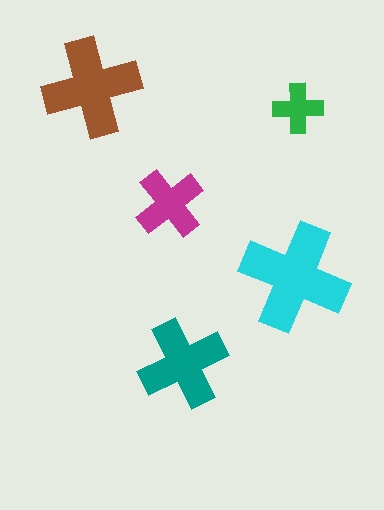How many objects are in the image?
There are 5 objects in the image.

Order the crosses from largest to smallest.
the cyan one, the brown one, the teal one, the magenta one, the green one.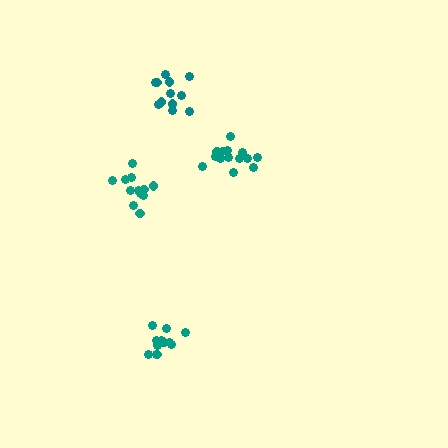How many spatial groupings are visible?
There are 4 spatial groupings.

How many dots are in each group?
Group 1: 13 dots, Group 2: 12 dots, Group 3: 15 dots, Group 4: 13 dots (53 total).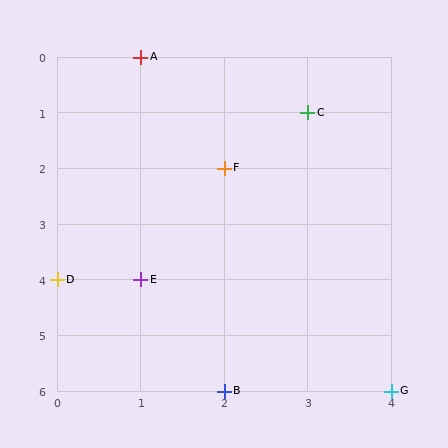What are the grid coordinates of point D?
Point D is at grid coordinates (0, 4).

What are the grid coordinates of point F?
Point F is at grid coordinates (2, 2).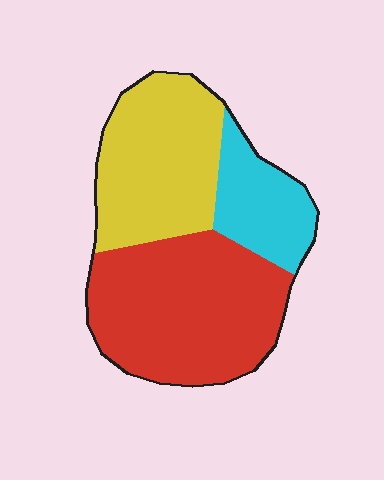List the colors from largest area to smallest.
From largest to smallest: red, yellow, cyan.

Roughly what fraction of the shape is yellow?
Yellow covers roughly 35% of the shape.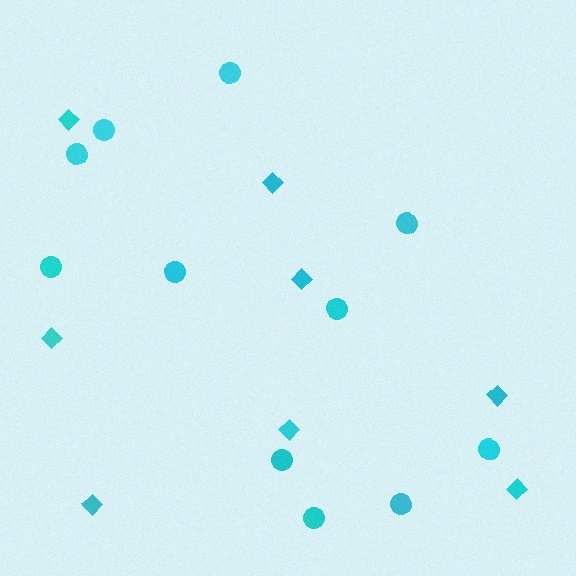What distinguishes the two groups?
There are 2 groups: one group of diamonds (8) and one group of circles (11).